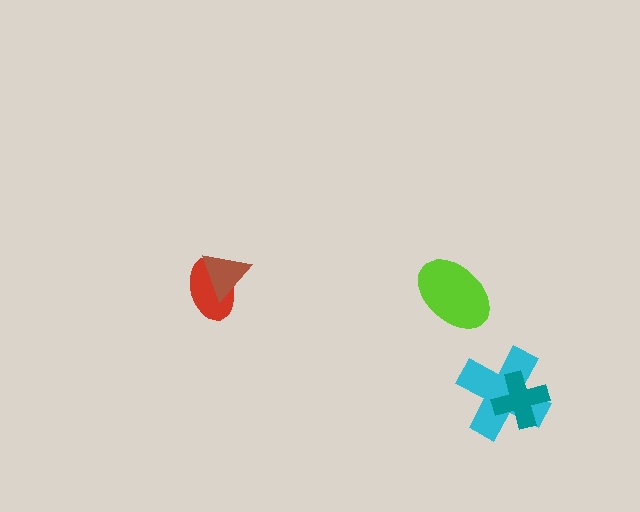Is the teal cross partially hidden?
No, no other shape covers it.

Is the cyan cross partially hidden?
Yes, it is partially covered by another shape.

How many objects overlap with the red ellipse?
1 object overlaps with the red ellipse.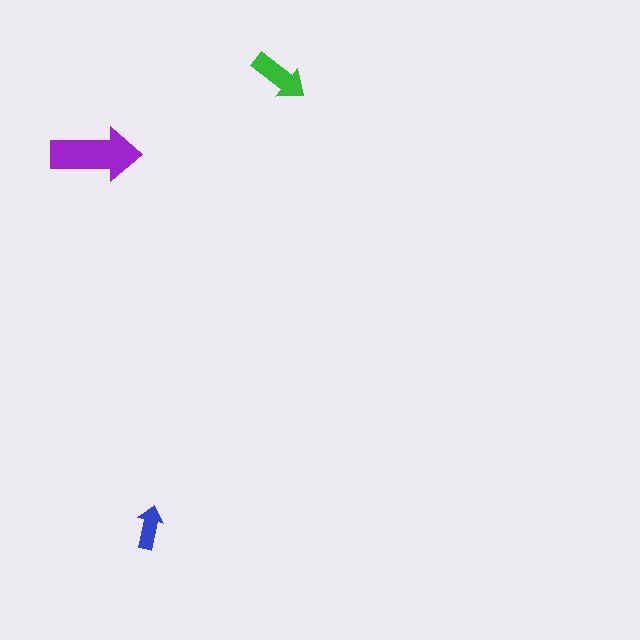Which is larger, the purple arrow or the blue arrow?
The purple one.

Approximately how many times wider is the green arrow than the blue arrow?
About 1.5 times wider.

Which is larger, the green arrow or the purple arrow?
The purple one.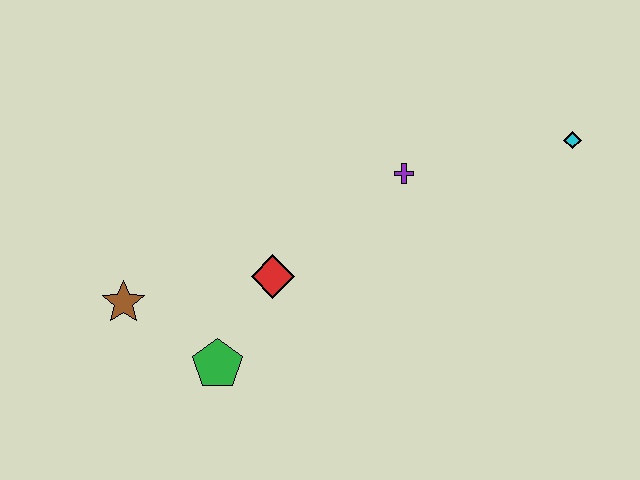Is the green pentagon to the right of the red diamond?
No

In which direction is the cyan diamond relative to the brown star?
The cyan diamond is to the right of the brown star.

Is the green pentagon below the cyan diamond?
Yes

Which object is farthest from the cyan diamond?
The brown star is farthest from the cyan diamond.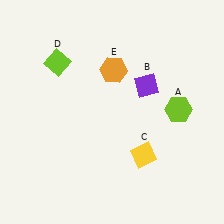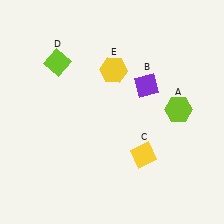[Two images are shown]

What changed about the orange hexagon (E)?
In Image 1, E is orange. In Image 2, it changed to yellow.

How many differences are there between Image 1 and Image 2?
There is 1 difference between the two images.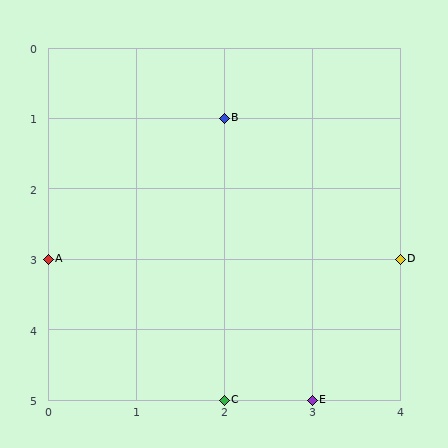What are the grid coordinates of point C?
Point C is at grid coordinates (2, 5).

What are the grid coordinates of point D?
Point D is at grid coordinates (4, 3).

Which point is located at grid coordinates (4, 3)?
Point D is at (4, 3).